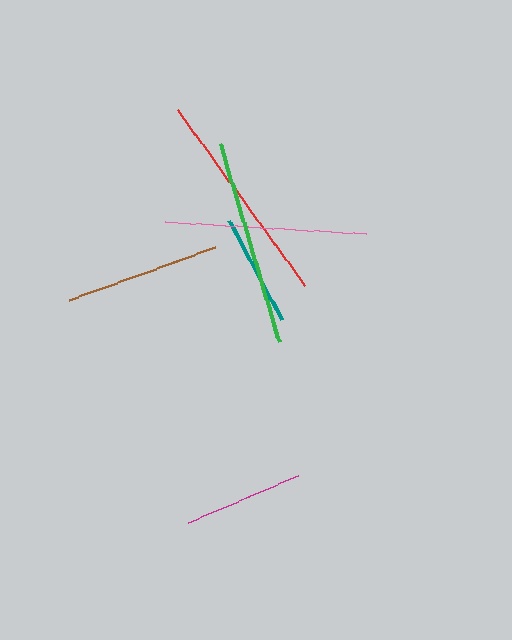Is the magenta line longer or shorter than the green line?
The green line is longer than the magenta line.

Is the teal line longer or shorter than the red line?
The red line is longer than the teal line.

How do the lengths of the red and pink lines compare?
The red and pink lines are approximately the same length.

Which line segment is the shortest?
The teal line is the shortest at approximately 112 pixels.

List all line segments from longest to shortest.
From longest to shortest: red, green, pink, brown, magenta, teal.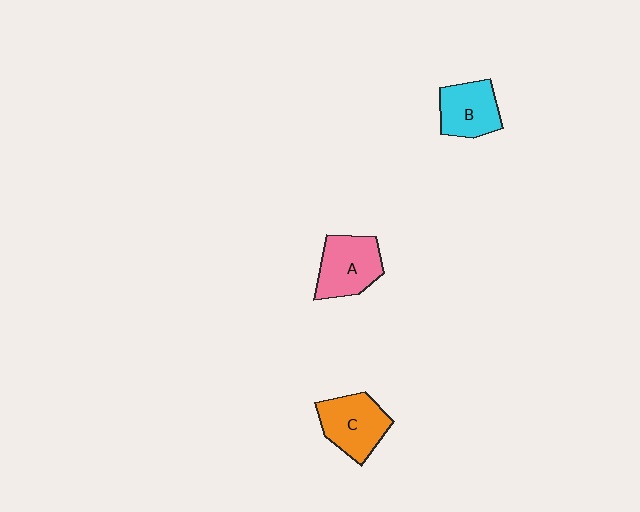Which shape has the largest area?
Shape C (orange).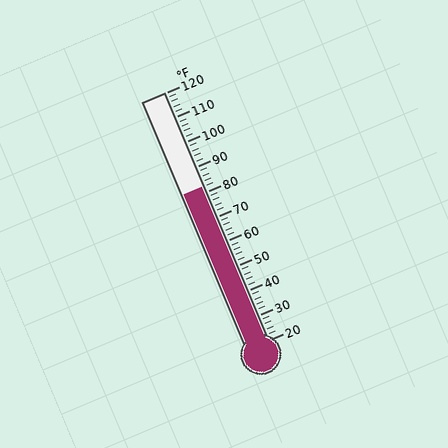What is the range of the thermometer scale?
The thermometer scale ranges from 20°F to 120°F.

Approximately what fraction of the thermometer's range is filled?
The thermometer is filled to approximately 60% of its range.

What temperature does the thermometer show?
The thermometer shows approximately 82°F.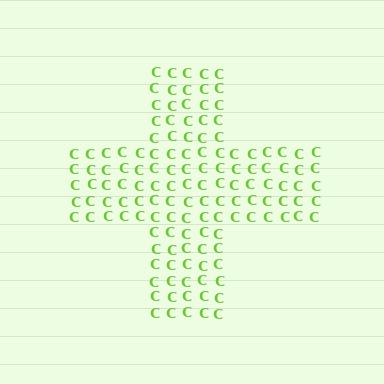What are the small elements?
The small elements are letter C's.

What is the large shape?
The large shape is a cross.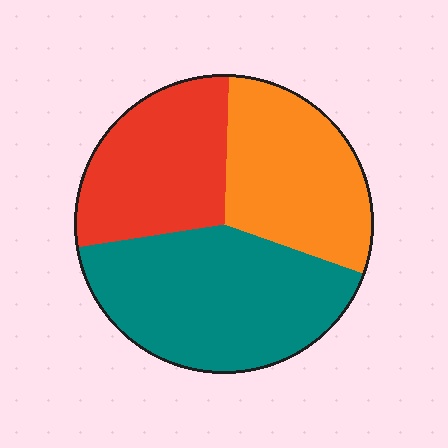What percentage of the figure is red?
Red covers roughly 30% of the figure.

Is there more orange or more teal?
Teal.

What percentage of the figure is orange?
Orange covers 30% of the figure.